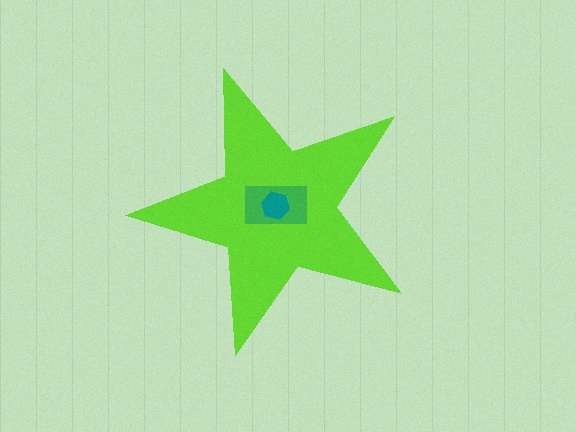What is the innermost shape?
The teal hexagon.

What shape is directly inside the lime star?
The green rectangle.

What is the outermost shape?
The lime star.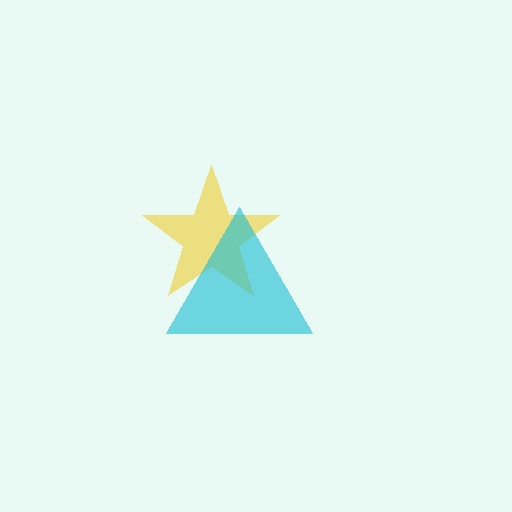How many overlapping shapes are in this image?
There are 2 overlapping shapes in the image.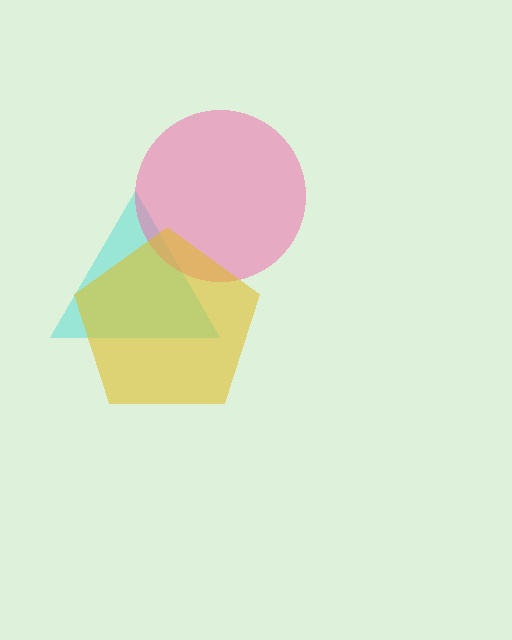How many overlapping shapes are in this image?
There are 3 overlapping shapes in the image.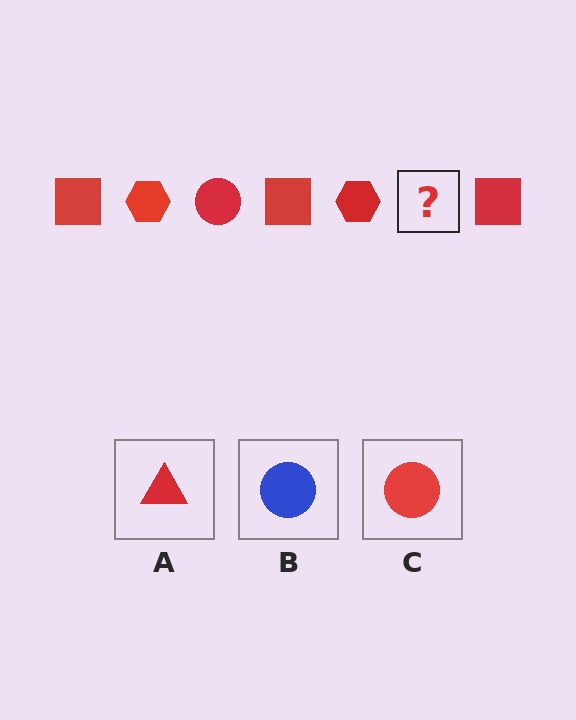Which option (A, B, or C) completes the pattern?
C.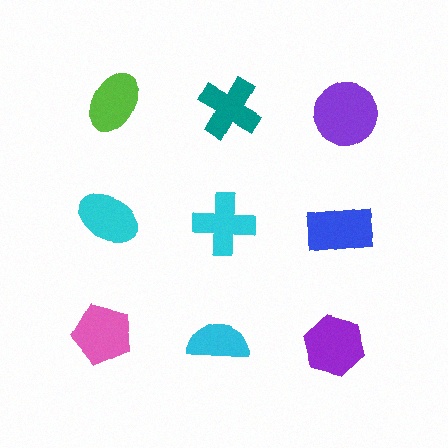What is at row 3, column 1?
A pink pentagon.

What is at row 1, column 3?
A purple circle.